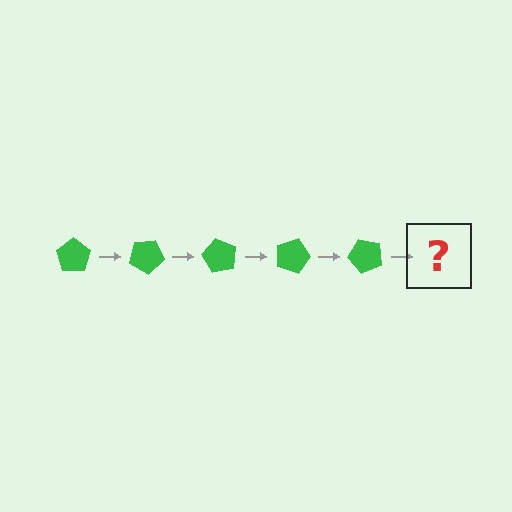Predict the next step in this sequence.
The next step is a green pentagon rotated 150 degrees.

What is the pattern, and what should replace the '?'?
The pattern is that the pentagon rotates 30 degrees each step. The '?' should be a green pentagon rotated 150 degrees.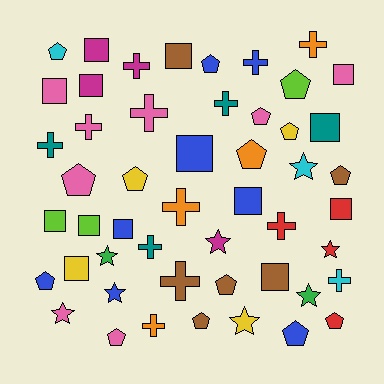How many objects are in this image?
There are 50 objects.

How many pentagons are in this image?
There are 15 pentagons.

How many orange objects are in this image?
There are 4 orange objects.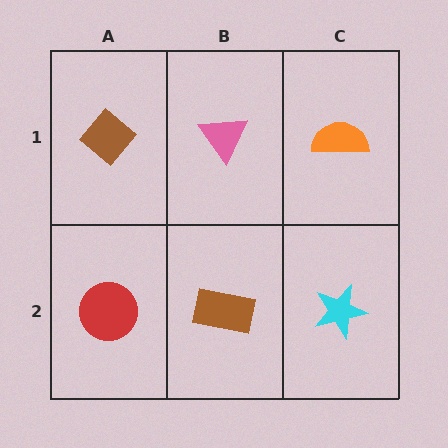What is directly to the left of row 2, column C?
A brown rectangle.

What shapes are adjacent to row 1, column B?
A brown rectangle (row 2, column B), a brown diamond (row 1, column A), an orange semicircle (row 1, column C).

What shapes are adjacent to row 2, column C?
An orange semicircle (row 1, column C), a brown rectangle (row 2, column B).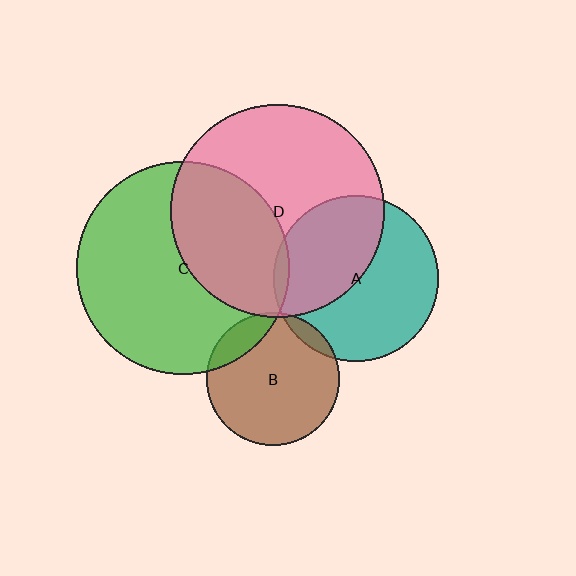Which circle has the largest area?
Circle D (pink).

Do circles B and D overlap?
Yes.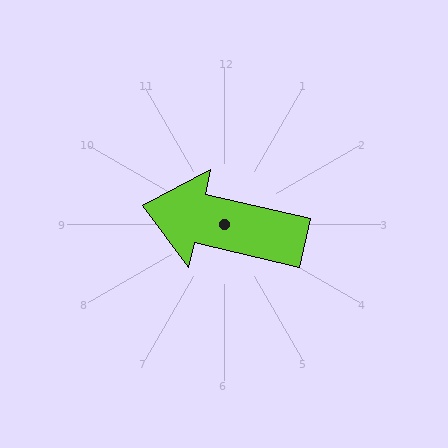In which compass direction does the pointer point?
West.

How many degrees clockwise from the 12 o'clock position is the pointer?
Approximately 283 degrees.